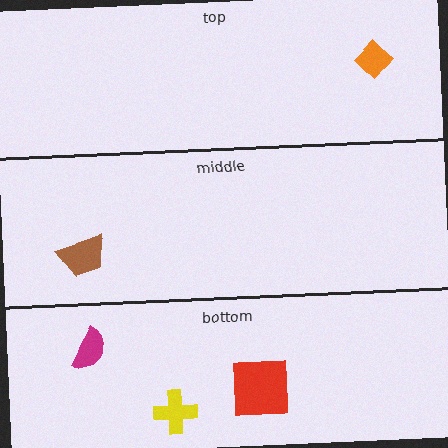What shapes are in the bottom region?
The magenta semicircle, the yellow cross, the red square.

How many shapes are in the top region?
1.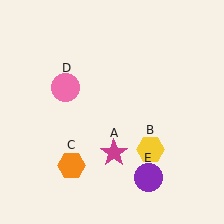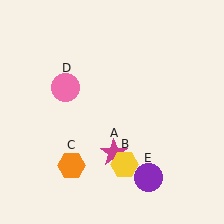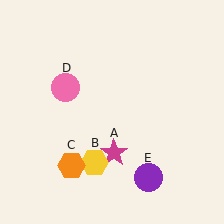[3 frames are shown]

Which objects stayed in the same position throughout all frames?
Magenta star (object A) and orange hexagon (object C) and pink circle (object D) and purple circle (object E) remained stationary.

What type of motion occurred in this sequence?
The yellow hexagon (object B) rotated clockwise around the center of the scene.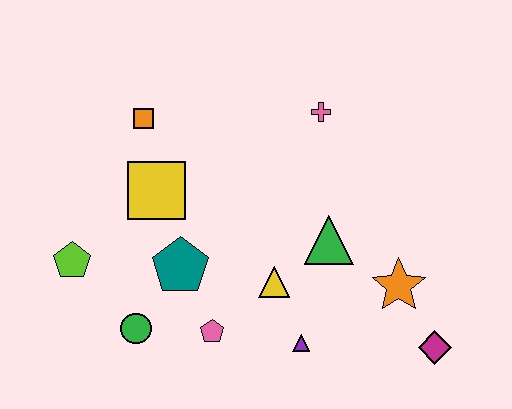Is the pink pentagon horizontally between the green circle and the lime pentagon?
No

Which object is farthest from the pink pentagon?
The pink cross is farthest from the pink pentagon.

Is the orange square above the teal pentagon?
Yes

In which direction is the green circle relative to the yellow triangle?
The green circle is to the left of the yellow triangle.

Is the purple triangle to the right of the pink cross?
No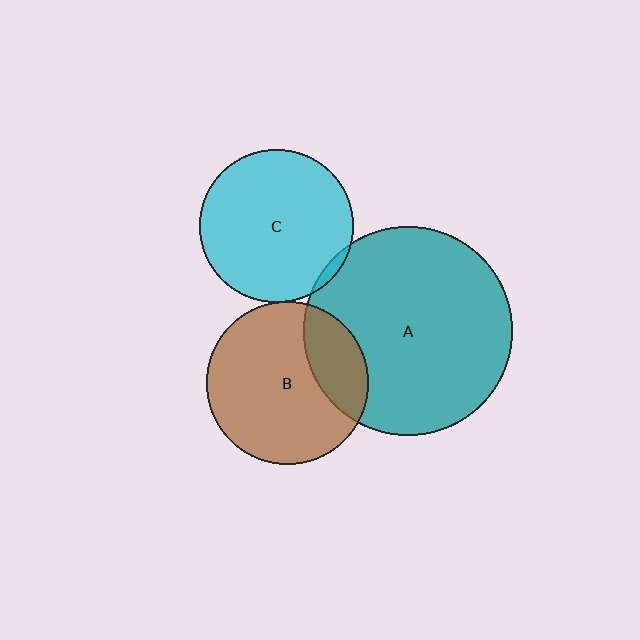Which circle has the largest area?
Circle A (teal).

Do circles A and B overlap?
Yes.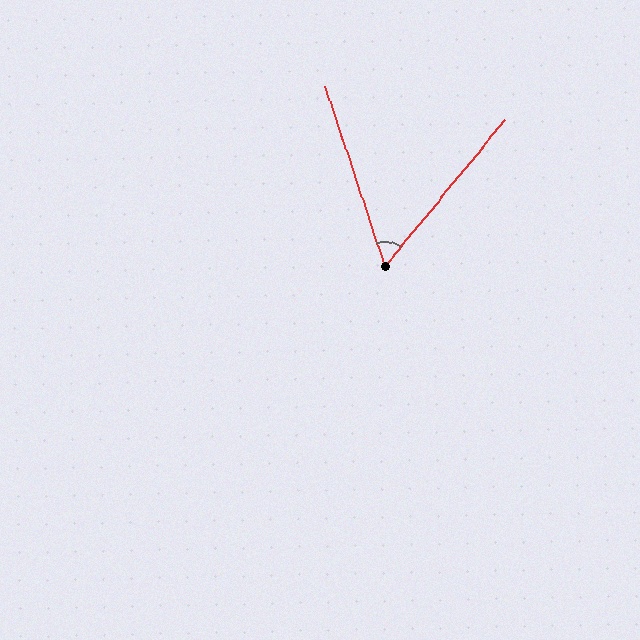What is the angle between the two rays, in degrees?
Approximately 58 degrees.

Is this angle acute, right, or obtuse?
It is acute.